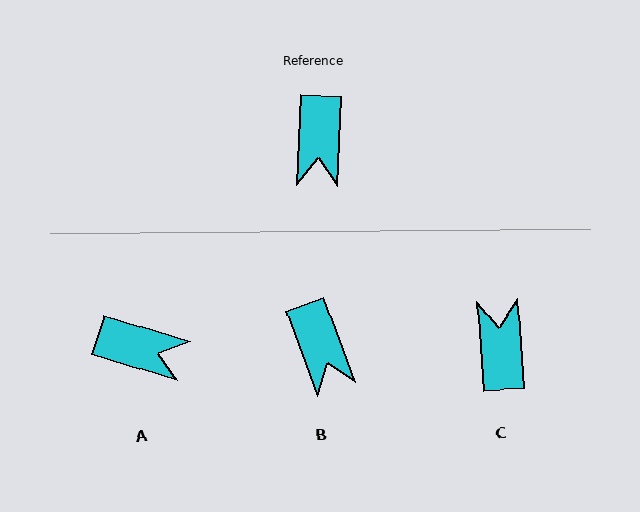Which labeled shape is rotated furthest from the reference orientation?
C, about 174 degrees away.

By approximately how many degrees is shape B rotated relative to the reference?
Approximately 22 degrees counter-clockwise.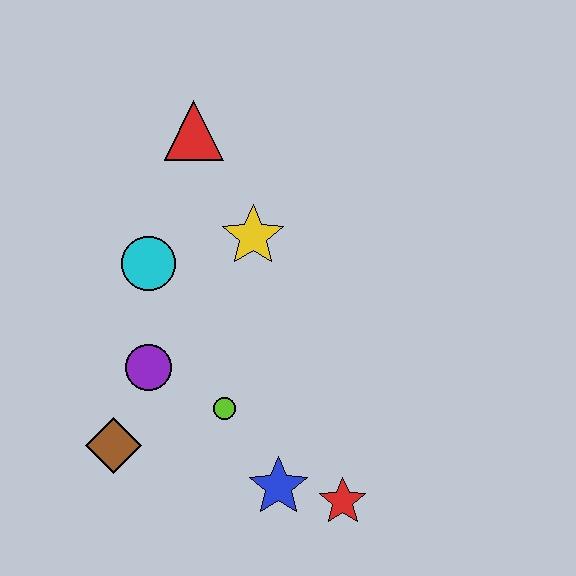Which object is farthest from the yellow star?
The red star is farthest from the yellow star.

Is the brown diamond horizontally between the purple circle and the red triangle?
No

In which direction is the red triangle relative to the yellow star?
The red triangle is above the yellow star.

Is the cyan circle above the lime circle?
Yes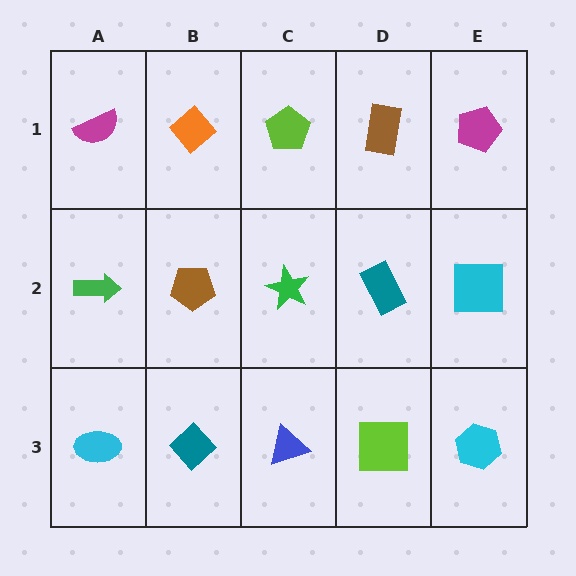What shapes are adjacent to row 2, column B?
An orange diamond (row 1, column B), a teal diamond (row 3, column B), a green arrow (row 2, column A), a green star (row 2, column C).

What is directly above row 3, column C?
A green star.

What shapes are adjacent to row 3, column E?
A cyan square (row 2, column E), a lime square (row 3, column D).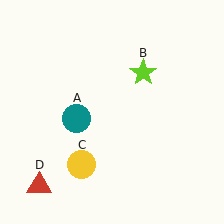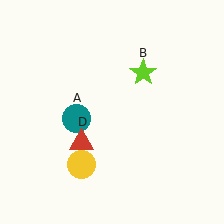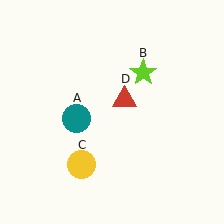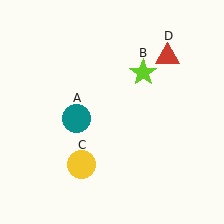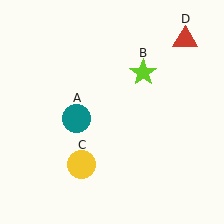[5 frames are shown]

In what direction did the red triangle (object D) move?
The red triangle (object D) moved up and to the right.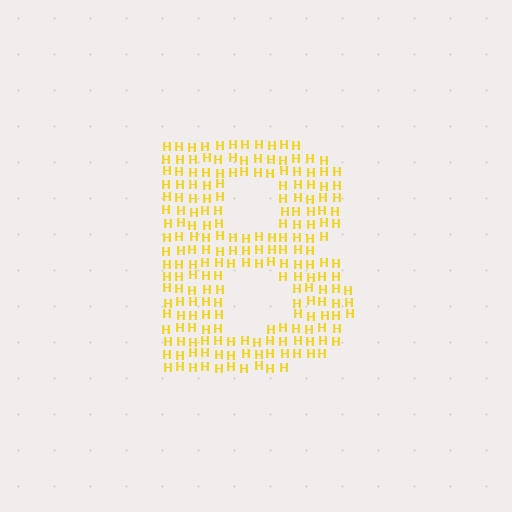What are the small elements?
The small elements are letter H's.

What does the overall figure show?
The overall figure shows the letter B.